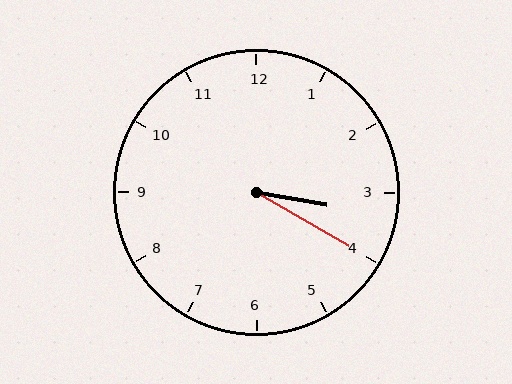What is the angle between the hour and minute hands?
Approximately 20 degrees.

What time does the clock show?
3:20.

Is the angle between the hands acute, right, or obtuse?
It is acute.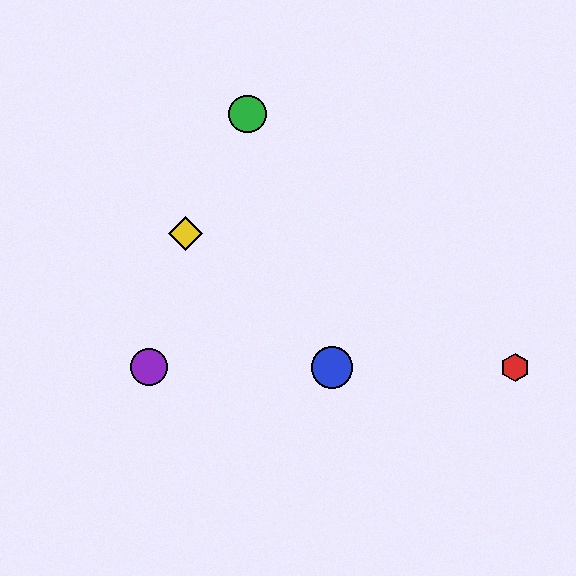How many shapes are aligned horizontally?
3 shapes (the red hexagon, the blue circle, the purple circle) are aligned horizontally.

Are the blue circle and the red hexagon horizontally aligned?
Yes, both are at y≈367.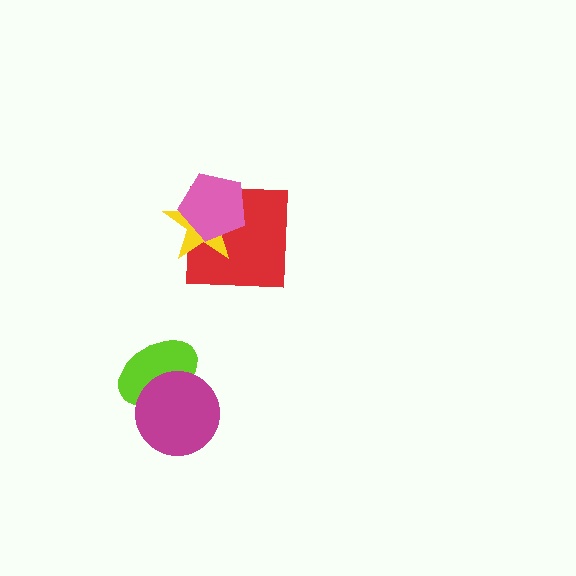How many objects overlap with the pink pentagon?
2 objects overlap with the pink pentagon.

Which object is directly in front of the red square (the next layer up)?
The yellow star is directly in front of the red square.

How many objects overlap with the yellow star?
2 objects overlap with the yellow star.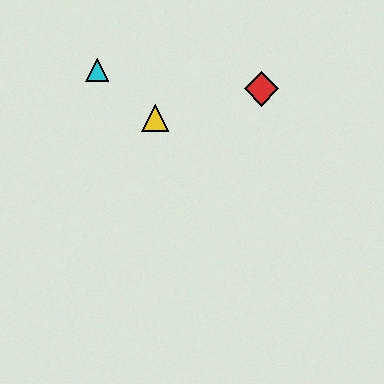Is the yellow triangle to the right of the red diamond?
No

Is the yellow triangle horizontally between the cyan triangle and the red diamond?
Yes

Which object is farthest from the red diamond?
The cyan triangle is farthest from the red diamond.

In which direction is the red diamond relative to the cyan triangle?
The red diamond is to the right of the cyan triangle.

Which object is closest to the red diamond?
The yellow triangle is closest to the red diamond.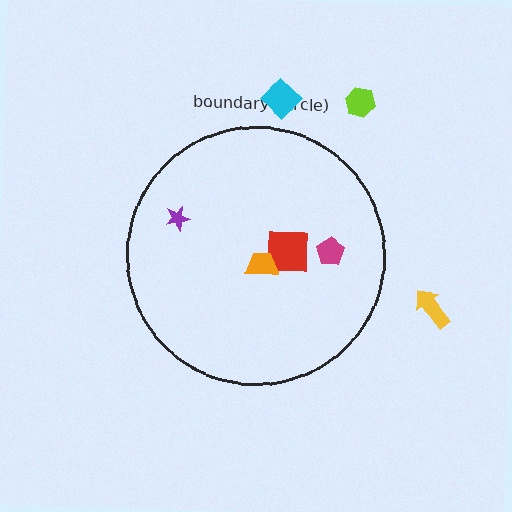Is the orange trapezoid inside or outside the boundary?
Inside.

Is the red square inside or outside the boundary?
Inside.